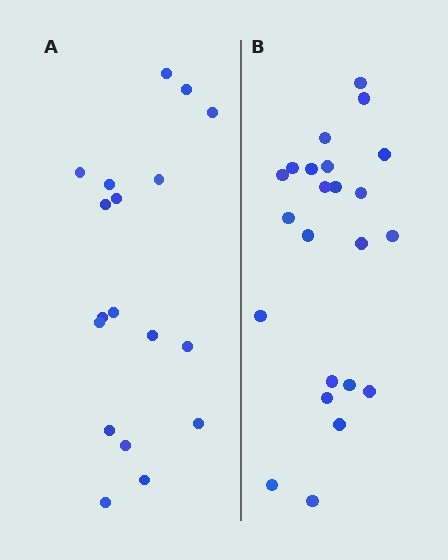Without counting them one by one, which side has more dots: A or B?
Region B (the right region) has more dots.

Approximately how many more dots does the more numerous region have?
Region B has about 5 more dots than region A.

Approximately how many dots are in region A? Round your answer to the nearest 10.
About 20 dots. (The exact count is 18, which rounds to 20.)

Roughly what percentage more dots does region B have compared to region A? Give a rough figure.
About 30% more.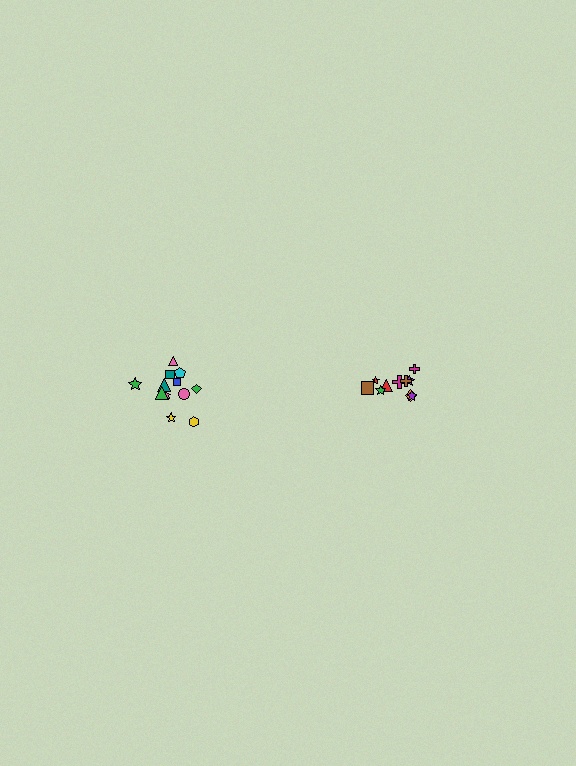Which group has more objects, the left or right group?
The left group.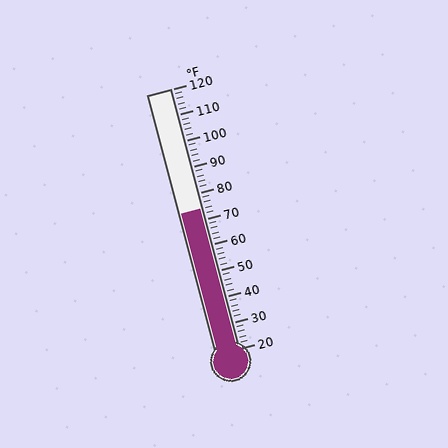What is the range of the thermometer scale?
The thermometer scale ranges from 20°F to 120°F.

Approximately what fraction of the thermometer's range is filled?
The thermometer is filled to approximately 55% of its range.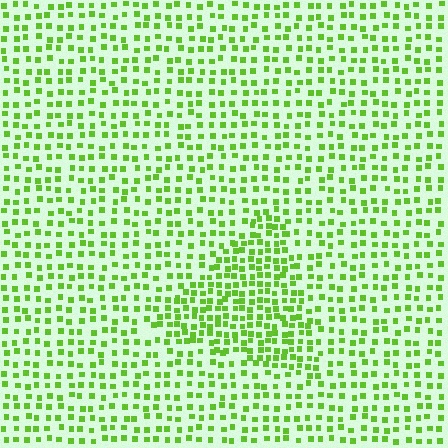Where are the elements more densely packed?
The elements are more densely packed inside the triangle boundary.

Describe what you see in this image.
The image contains small lime elements arranged at two different densities. A triangle-shaped region is visible where the elements are more densely packed than the surrounding area.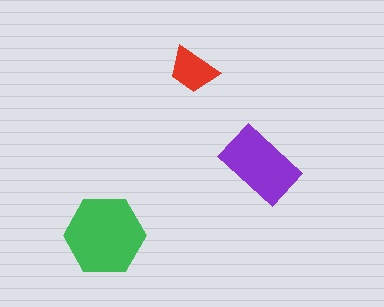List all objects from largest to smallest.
The green hexagon, the purple rectangle, the red trapezoid.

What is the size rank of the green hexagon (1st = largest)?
1st.